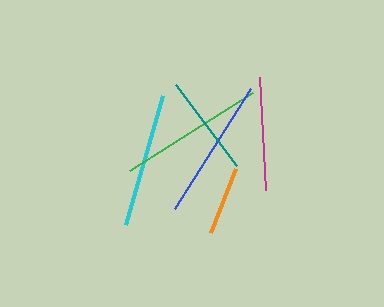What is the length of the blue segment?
The blue segment is approximately 142 pixels long.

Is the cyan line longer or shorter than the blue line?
The blue line is longer than the cyan line.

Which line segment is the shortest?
The orange line is the shortest at approximately 69 pixels.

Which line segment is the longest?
The green line is the longest at approximately 146 pixels.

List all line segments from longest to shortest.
From longest to shortest: green, blue, cyan, magenta, teal, orange.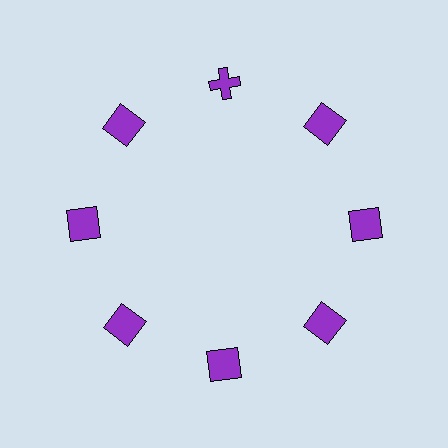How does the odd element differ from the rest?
It has a different shape: cross instead of square.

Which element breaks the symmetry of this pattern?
The purple cross at roughly the 12 o'clock position breaks the symmetry. All other shapes are purple squares.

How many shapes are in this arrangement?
There are 8 shapes arranged in a ring pattern.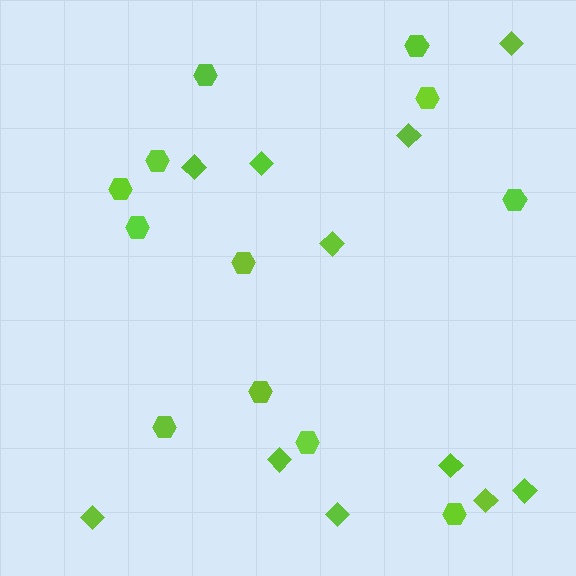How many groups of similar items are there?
There are 2 groups: one group of hexagons (12) and one group of diamonds (11).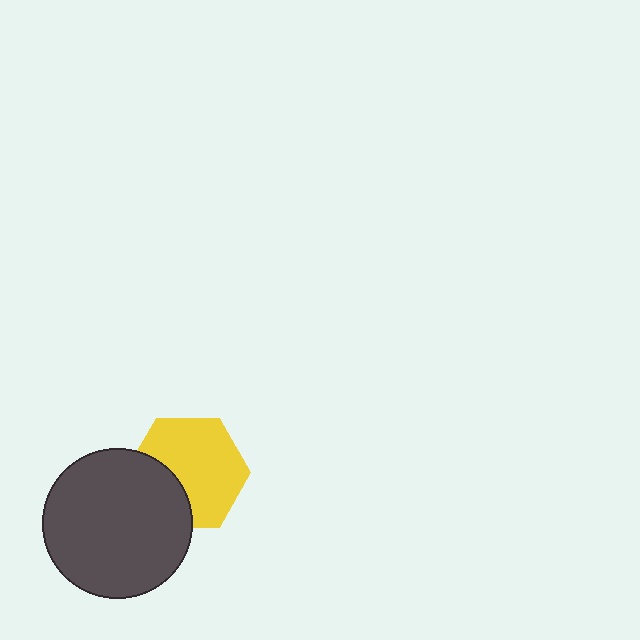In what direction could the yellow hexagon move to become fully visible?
The yellow hexagon could move toward the upper-right. That would shift it out from behind the dark gray circle entirely.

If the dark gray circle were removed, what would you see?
You would see the complete yellow hexagon.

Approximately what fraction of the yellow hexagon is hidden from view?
Roughly 31% of the yellow hexagon is hidden behind the dark gray circle.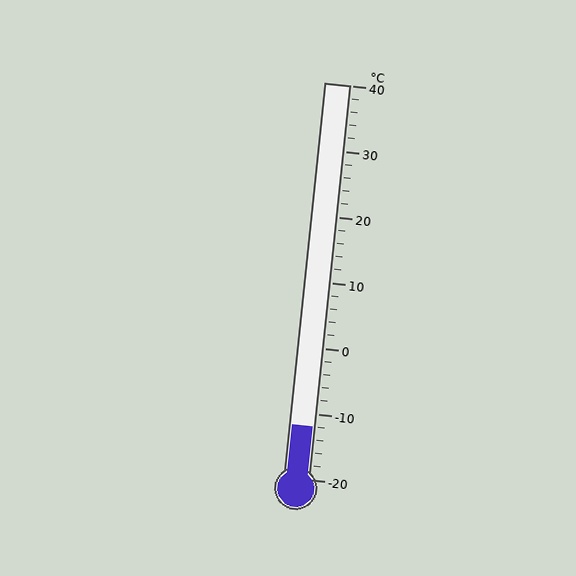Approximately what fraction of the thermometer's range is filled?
The thermometer is filled to approximately 15% of its range.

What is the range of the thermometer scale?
The thermometer scale ranges from -20°C to 40°C.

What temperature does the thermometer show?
The thermometer shows approximately -12°C.